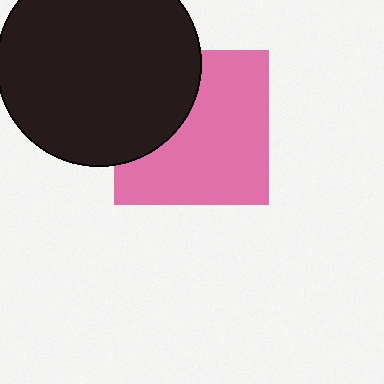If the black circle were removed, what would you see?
You would see the complete pink square.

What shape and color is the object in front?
The object in front is a black circle.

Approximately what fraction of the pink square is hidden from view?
Roughly 33% of the pink square is hidden behind the black circle.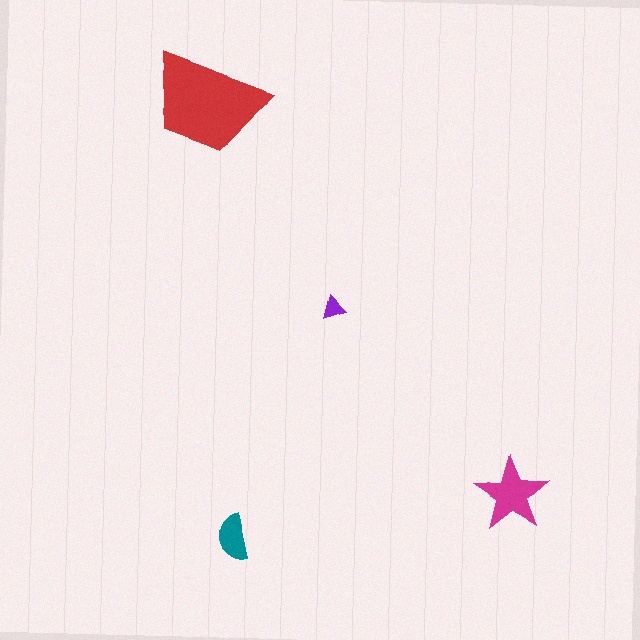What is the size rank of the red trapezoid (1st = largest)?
1st.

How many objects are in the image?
There are 4 objects in the image.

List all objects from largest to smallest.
The red trapezoid, the magenta star, the teal semicircle, the purple triangle.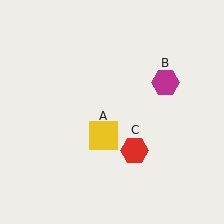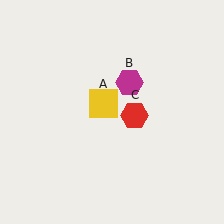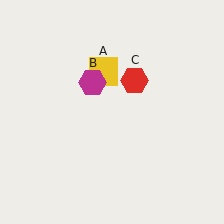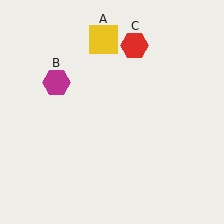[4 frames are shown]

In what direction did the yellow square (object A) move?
The yellow square (object A) moved up.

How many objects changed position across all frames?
3 objects changed position: yellow square (object A), magenta hexagon (object B), red hexagon (object C).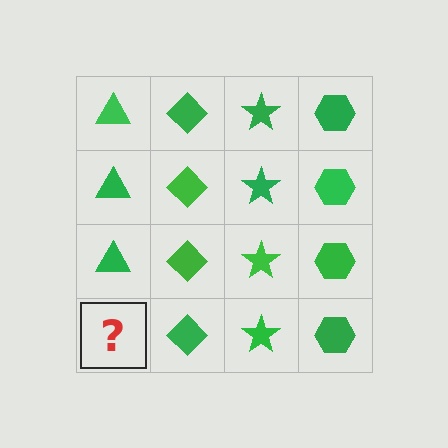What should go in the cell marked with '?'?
The missing cell should contain a green triangle.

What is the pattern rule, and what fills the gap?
The rule is that each column has a consistent shape. The gap should be filled with a green triangle.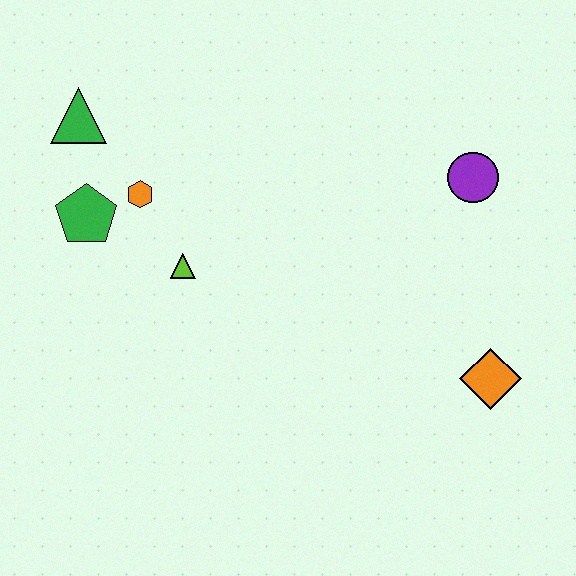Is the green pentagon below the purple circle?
Yes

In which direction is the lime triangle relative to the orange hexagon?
The lime triangle is below the orange hexagon.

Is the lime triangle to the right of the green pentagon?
Yes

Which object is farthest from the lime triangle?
The orange diamond is farthest from the lime triangle.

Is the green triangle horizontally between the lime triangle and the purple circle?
No